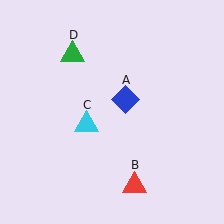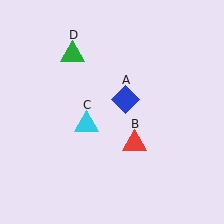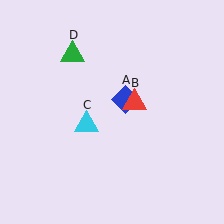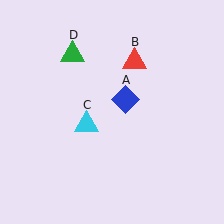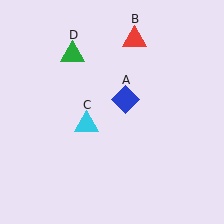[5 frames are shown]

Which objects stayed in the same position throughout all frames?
Blue diamond (object A) and cyan triangle (object C) and green triangle (object D) remained stationary.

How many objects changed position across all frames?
1 object changed position: red triangle (object B).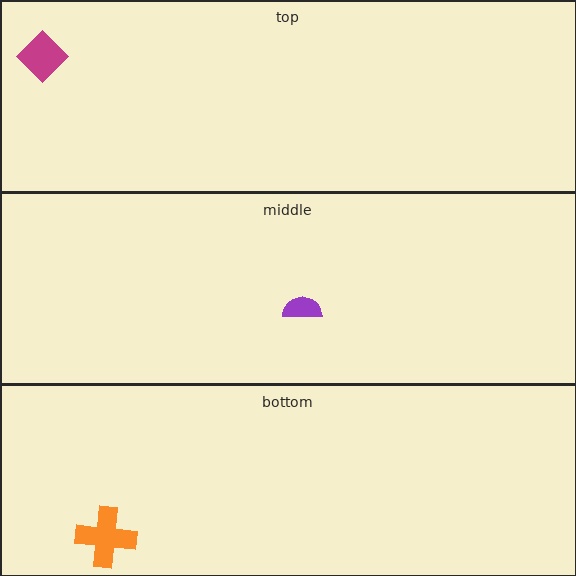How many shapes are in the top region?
1.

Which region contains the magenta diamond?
The top region.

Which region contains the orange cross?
The bottom region.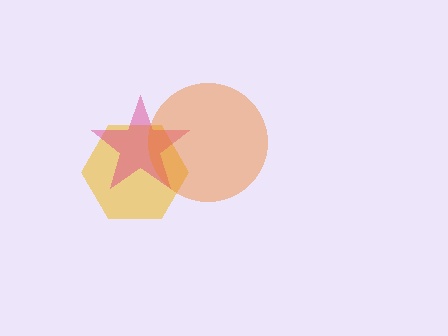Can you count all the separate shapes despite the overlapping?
Yes, there are 3 separate shapes.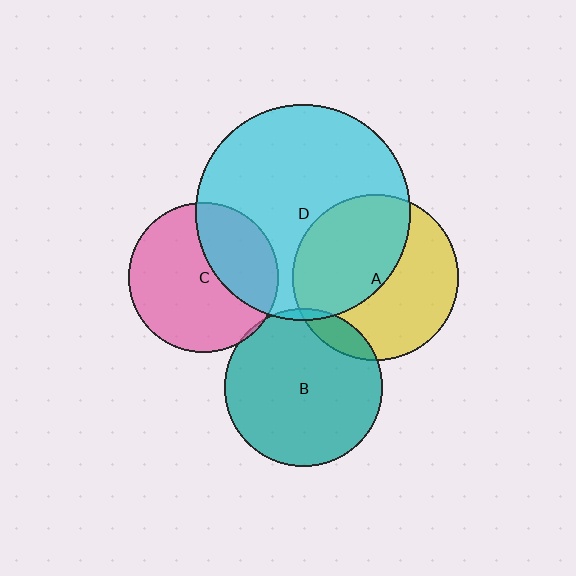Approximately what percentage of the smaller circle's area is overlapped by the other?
Approximately 50%.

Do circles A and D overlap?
Yes.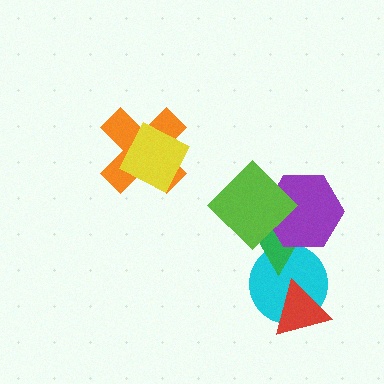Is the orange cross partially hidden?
Yes, it is partially covered by another shape.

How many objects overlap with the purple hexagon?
2 objects overlap with the purple hexagon.